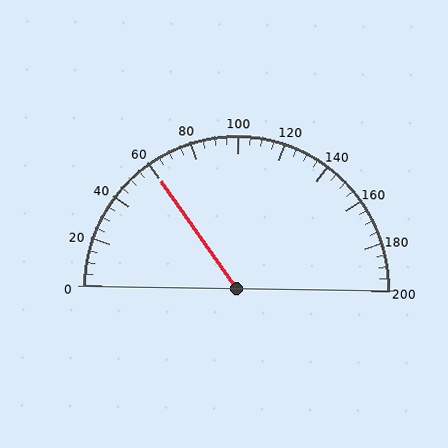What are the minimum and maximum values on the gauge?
The gauge ranges from 0 to 200.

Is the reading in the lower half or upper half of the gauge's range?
The reading is in the lower half of the range (0 to 200).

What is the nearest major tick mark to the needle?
The nearest major tick mark is 60.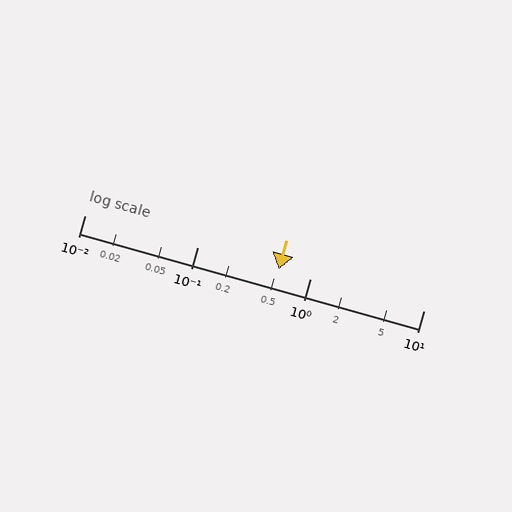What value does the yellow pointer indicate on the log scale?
The pointer indicates approximately 0.52.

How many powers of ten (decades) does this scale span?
The scale spans 3 decades, from 0.01 to 10.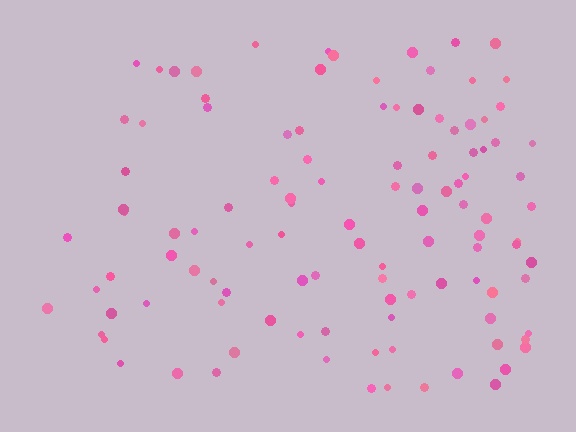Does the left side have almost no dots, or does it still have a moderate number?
Still a moderate number, just noticeably fewer than the right.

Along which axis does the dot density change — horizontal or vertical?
Horizontal.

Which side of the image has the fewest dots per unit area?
The left.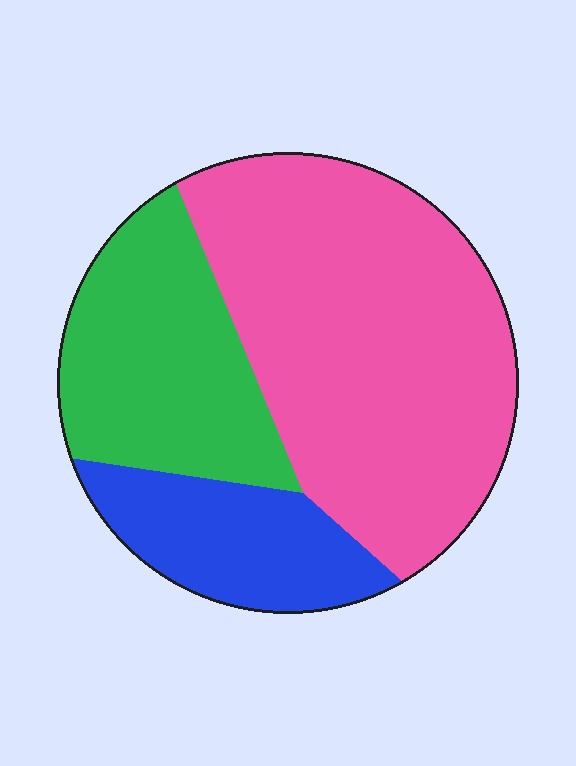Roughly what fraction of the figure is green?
Green covers roughly 25% of the figure.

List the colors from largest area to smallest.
From largest to smallest: pink, green, blue.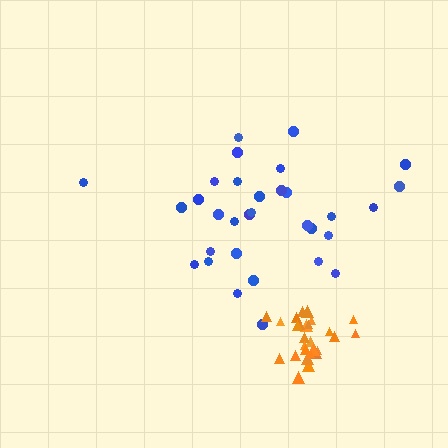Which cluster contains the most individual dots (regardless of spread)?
Blue (32).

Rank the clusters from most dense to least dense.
orange, blue.